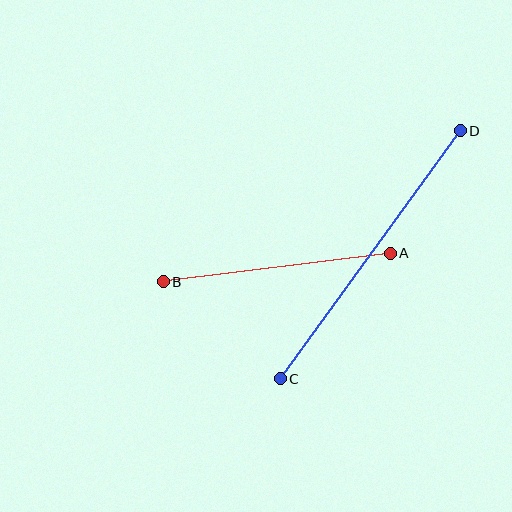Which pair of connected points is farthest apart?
Points C and D are farthest apart.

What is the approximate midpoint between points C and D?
The midpoint is at approximately (370, 255) pixels.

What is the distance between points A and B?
The distance is approximately 229 pixels.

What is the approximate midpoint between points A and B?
The midpoint is at approximately (277, 268) pixels.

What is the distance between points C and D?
The distance is approximately 307 pixels.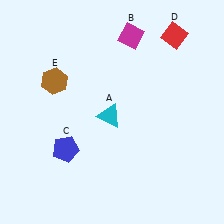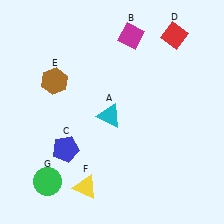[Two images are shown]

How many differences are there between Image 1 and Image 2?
There are 2 differences between the two images.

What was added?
A yellow triangle (F), a green circle (G) were added in Image 2.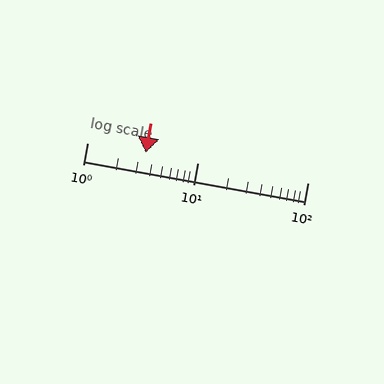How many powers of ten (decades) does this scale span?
The scale spans 2 decades, from 1 to 100.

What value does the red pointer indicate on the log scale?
The pointer indicates approximately 3.4.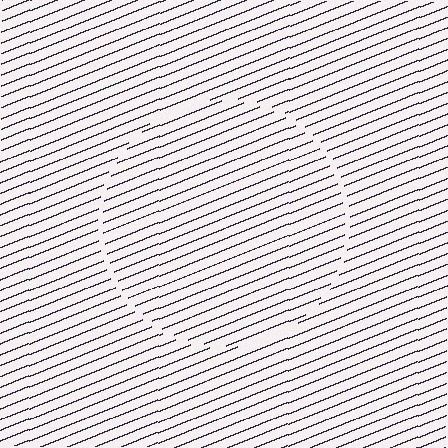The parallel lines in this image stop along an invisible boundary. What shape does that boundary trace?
An illusory circle. The interior of the shape contains the same grating, shifted by half a period — the contour is defined by the phase discontinuity where line-ends from the inner and outer gratings abut.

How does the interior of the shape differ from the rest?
The interior of the shape contains the same grating, shifted by half a period — the contour is defined by the phase discontinuity where line-ends from the inner and outer gratings abut.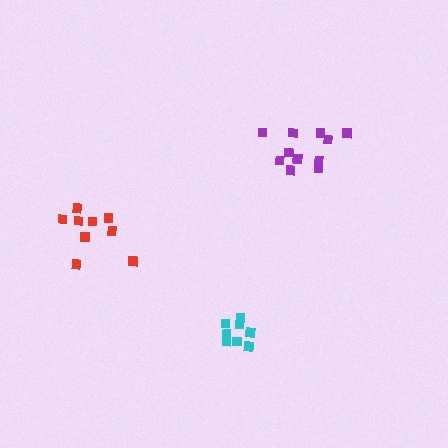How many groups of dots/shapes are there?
There are 3 groups.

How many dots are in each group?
Group 1: 9 dots, Group 2: 11 dots, Group 3: 8 dots (28 total).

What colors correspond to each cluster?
The clusters are colored: red, purple, cyan.